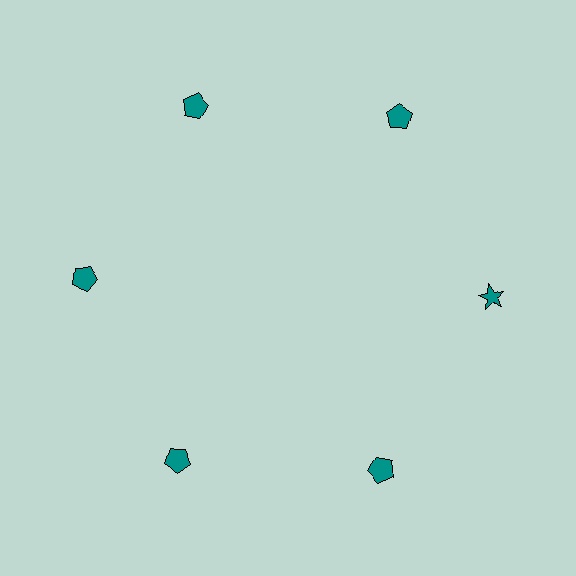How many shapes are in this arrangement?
There are 6 shapes arranged in a ring pattern.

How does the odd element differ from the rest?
It has a different shape: star instead of pentagon.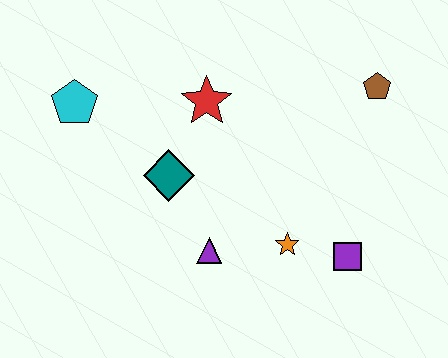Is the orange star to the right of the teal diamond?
Yes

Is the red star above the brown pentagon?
No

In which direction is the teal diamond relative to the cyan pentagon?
The teal diamond is to the right of the cyan pentagon.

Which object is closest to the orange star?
The purple square is closest to the orange star.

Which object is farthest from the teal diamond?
The brown pentagon is farthest from the teal diamond.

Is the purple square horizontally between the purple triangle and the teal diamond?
No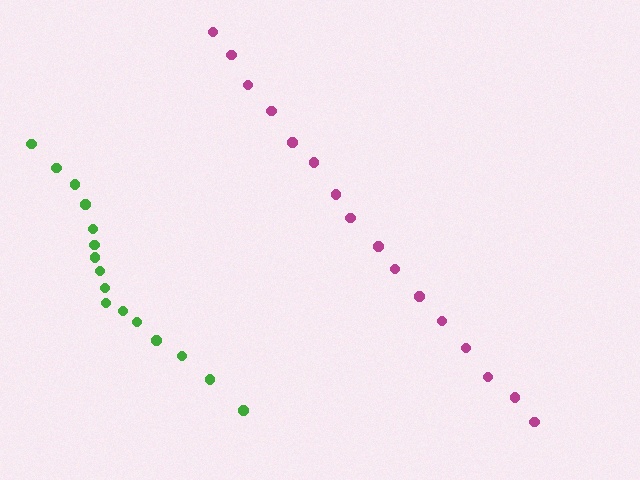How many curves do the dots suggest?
There are 2 distinct paths.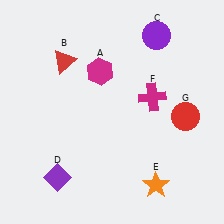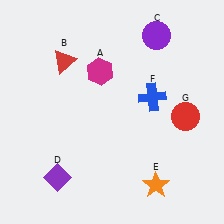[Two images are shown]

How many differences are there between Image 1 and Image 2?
There is 1 difference between the two images.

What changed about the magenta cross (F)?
In Image 1, F is magenta. In Image 2, it changed to blue.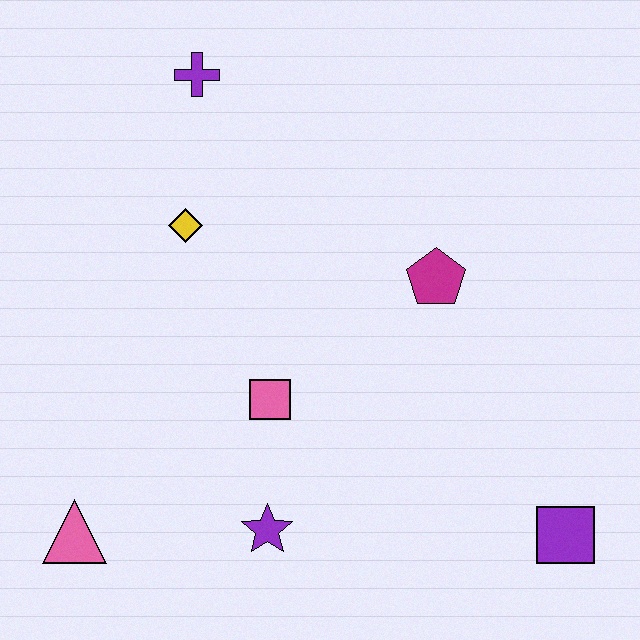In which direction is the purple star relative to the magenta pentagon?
The purple star is below the magenta pentagon.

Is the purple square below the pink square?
Yes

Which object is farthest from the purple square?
The purple cross is farthest from the purple square.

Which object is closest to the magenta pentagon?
The pink square is closest to the magenta pentagon.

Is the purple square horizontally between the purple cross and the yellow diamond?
No